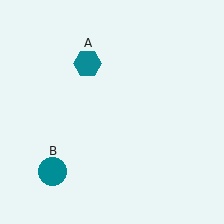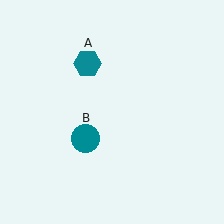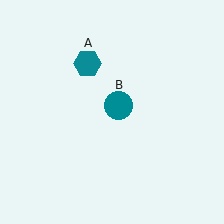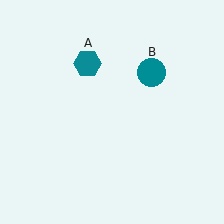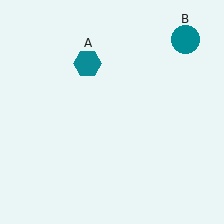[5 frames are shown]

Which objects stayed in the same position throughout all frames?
Teal hexagon (object A) remained stationary.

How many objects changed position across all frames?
1 object changed position: teal circle (object B).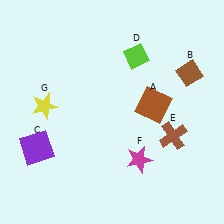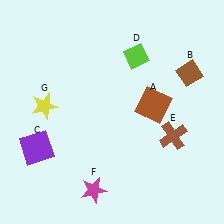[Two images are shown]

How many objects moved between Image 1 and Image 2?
1 object moved between the two images.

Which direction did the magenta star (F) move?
The magenta star (F) moved left.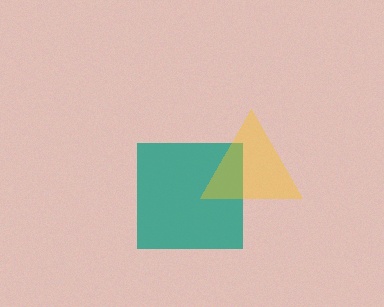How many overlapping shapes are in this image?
There are 2 overlapping shapes in the image.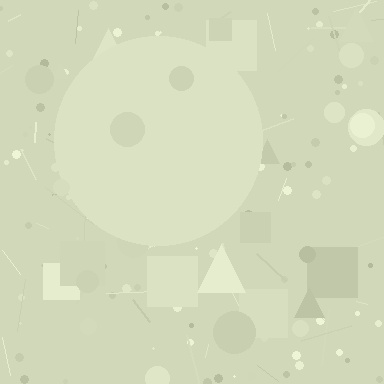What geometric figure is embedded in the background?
A circle is embedded in the background.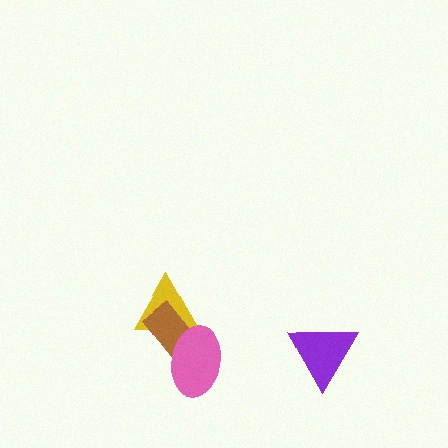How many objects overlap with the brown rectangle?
2 objects overlap with the brown rectangle.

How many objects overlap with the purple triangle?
0 objects overlap with the purple triangle.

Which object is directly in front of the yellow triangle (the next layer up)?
The brown rectangle is directly in front of the yellow triangle.